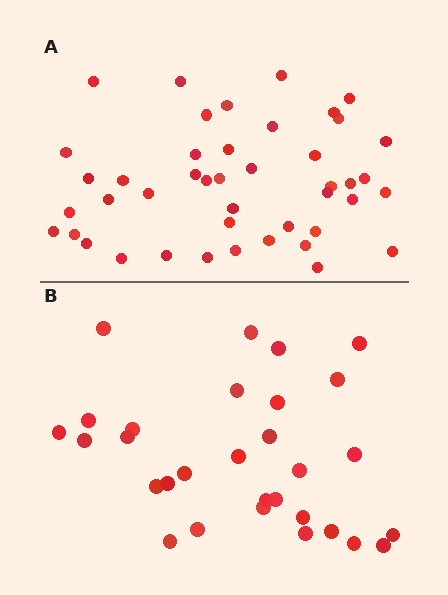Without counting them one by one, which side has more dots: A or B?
Region A (the top region) has more dots.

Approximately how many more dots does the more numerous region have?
Region A has approximately 15 more dots than region B.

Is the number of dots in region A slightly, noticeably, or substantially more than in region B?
Region A has substantially more. The ratio is roughly 1.5 to 1.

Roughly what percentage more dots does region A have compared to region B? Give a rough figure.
About 45% more.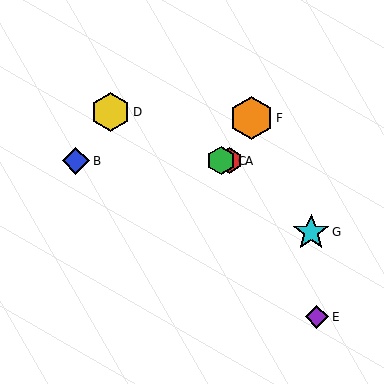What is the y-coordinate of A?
Object A is at y≈161.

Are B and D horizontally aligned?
No, B is at y≈161 and D is at y≈112.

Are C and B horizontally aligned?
Yes, both are at y≈161.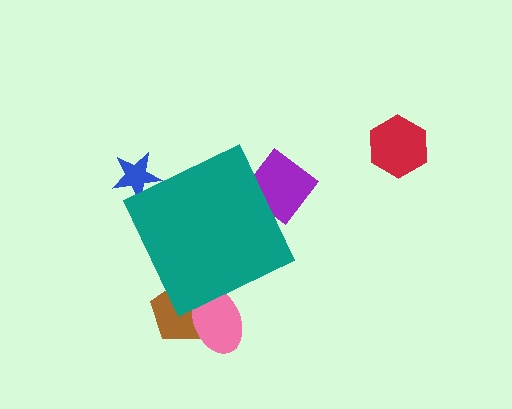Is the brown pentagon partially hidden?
Yes, the brown pentagon is partially hidden behind the teal diamond.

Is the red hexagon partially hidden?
No, the red hexagon is fully visible.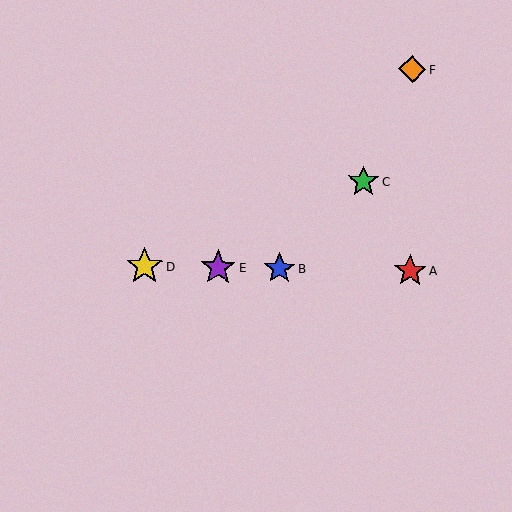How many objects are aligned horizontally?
4 objects (A, B, D, E) are aligned horizontally.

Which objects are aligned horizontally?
Objects A, B, D, E are aligned horizontally.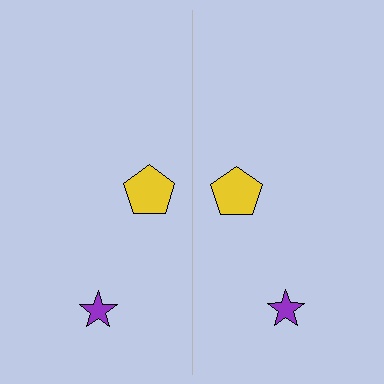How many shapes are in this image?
There are 4 shapes in this image.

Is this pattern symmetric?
Yes, this pattern has bilateral (reflection) symmetry.